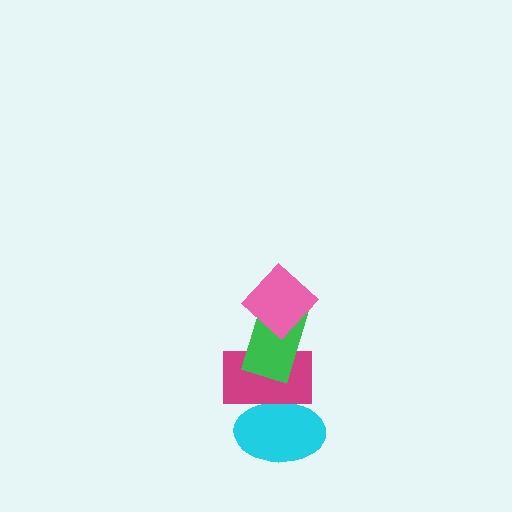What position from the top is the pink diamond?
The pink diamond is 1st from the top.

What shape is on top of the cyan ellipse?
The magenta rectangle is on top of the cyan ellipse.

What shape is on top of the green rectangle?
The pink diamond is on top of the green rectangle.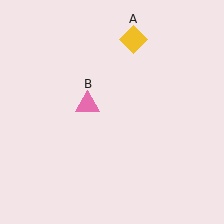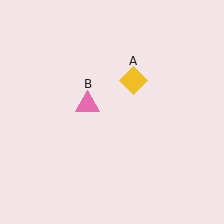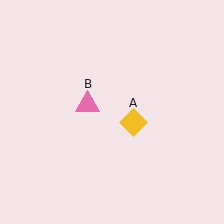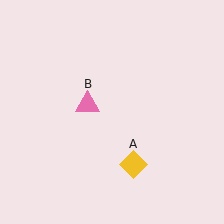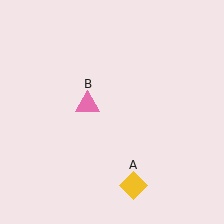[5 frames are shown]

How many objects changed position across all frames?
1 object changed position: yellow diamond (object A).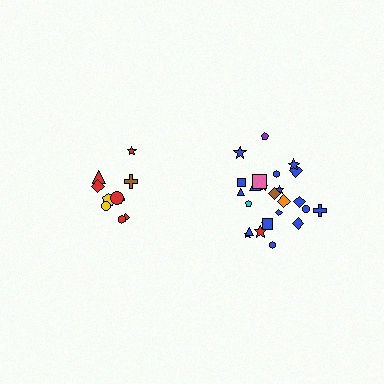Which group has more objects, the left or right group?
The right group.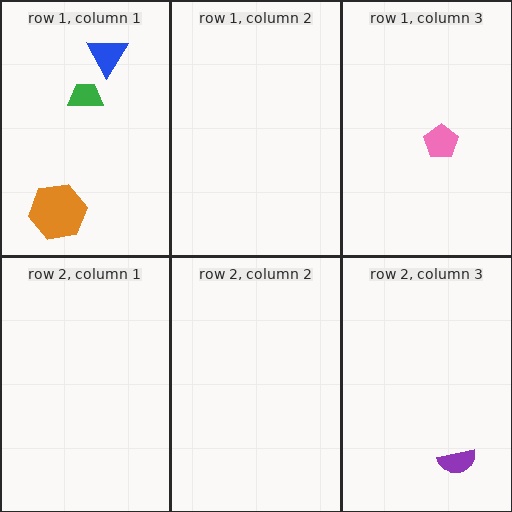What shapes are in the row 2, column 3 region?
The purple semicircle.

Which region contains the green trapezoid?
The row 1, column 1 region.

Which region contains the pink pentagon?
The row 1, column 3 region.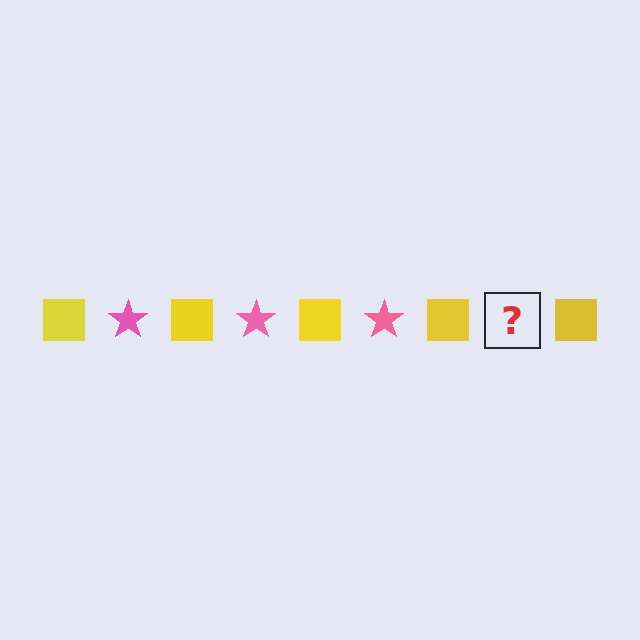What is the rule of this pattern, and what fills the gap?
The rule is that the pattern alternates between yellow square and pink star. The gap should be filled with a pink star.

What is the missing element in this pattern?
The missing element is a pink star.